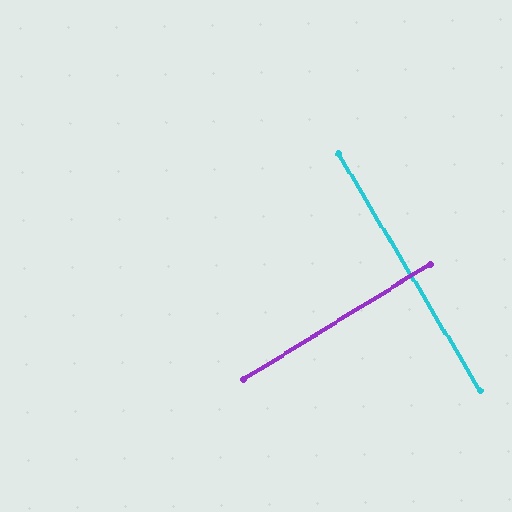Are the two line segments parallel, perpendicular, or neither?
Perpendicular — they meet at approximately 89°.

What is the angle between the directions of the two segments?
Approximately 89 degrees.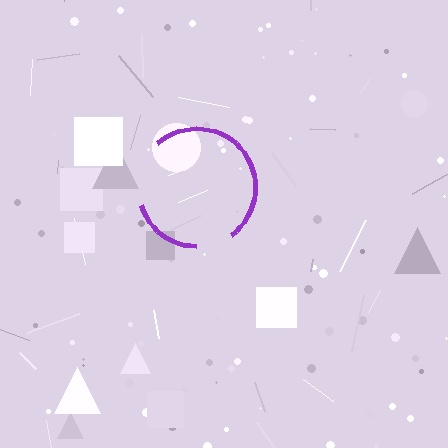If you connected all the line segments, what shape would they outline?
They would outline a circle.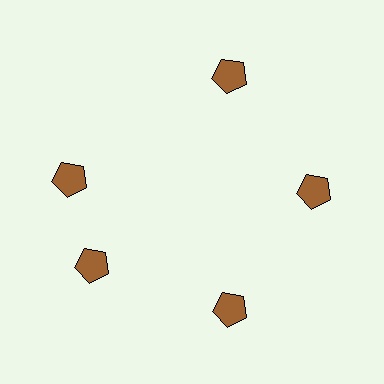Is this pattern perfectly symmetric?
No. The 5 brown pentagons are arranged in a ring, but one element near the 10 o'clock position is rotated out of alignment along the ring, breaking the 5-fold rotational symmetry.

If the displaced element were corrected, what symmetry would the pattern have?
It would have 5-fold rotational symmetry — the pattern would map onto itself every 72 degrees.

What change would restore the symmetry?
The symmetry would be restored by rotating it back into even spacing with its neighbors so that all 5 pentagons sit at equal angles and equal distance from the center.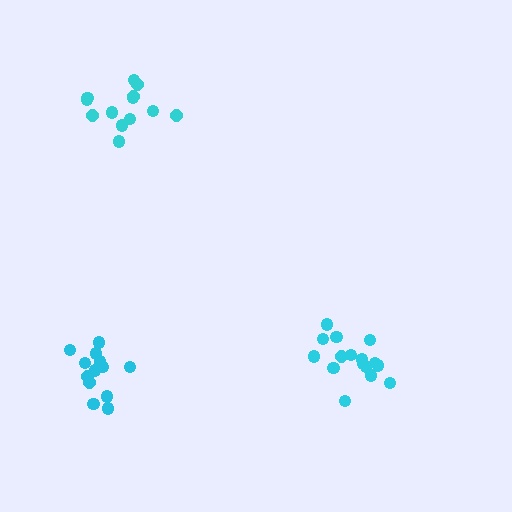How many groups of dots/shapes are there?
There are 3 groups.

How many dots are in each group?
Group 1: 13 dots, Group 2: 16 dots, Group 3: 13 dots (42 total).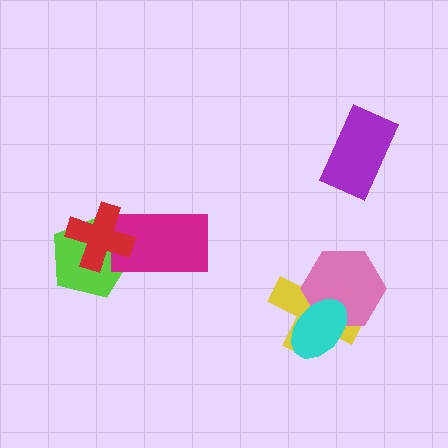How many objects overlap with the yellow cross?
2 objects overlap with the yellow cross.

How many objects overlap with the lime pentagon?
2 objects overlap with the lime pentagon.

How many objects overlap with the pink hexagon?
2 objects overlap with the pink hexagon.